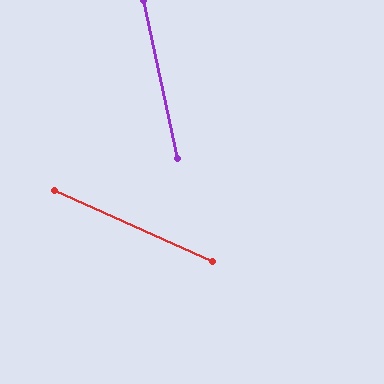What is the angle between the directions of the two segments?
Approximately 54 degrees.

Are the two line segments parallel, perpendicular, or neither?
Neither parallel nor perpendicular — they differ by about 54°.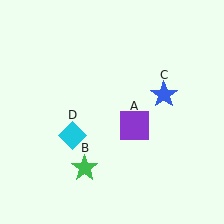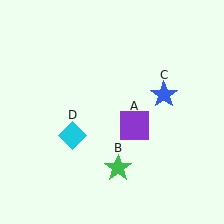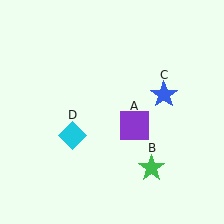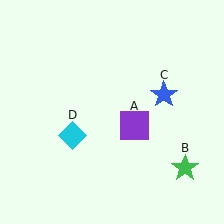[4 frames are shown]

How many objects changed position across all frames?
1 object changed position: green star (object B).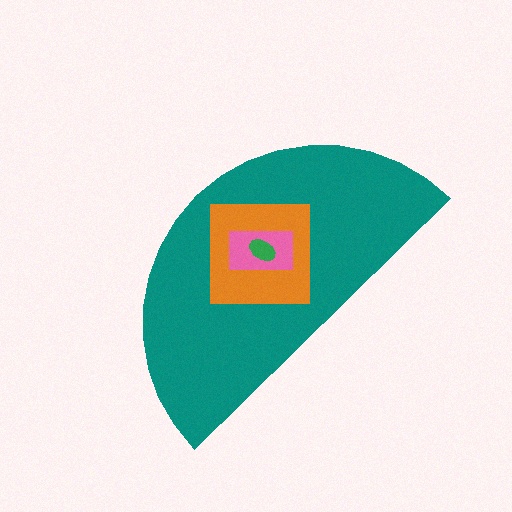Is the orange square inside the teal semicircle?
Yes.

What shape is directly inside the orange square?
The pink rectangle.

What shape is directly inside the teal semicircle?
The orange square.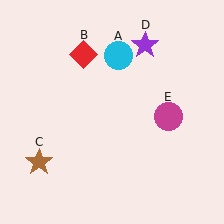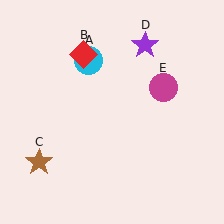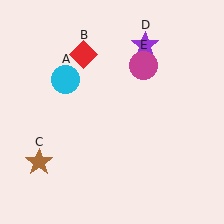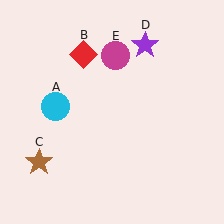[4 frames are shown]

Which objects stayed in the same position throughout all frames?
Red diamond (object B) and brown star (object C) and purple star (object D) remained stationary.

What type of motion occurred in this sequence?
The cyan circle (object A), magenta circle (object E) rotated counterclockwise around the center of the scene.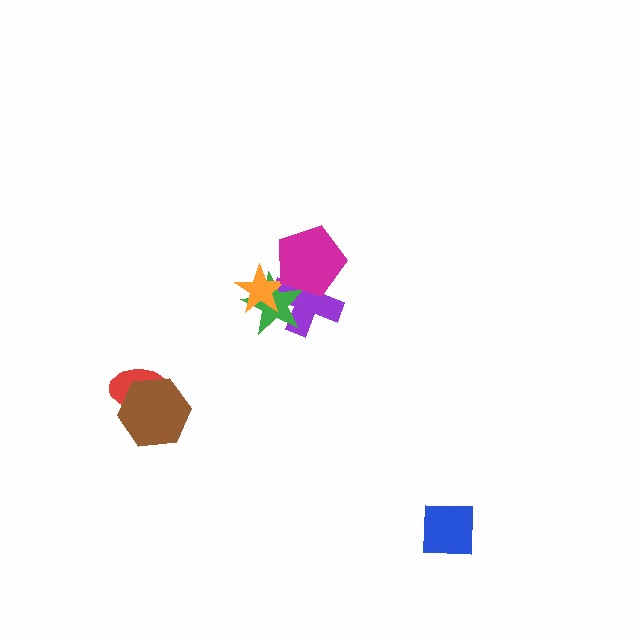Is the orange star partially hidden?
Yes, it is partially covered by another shape.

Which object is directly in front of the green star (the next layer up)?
The orange star is directly in front of the green star.